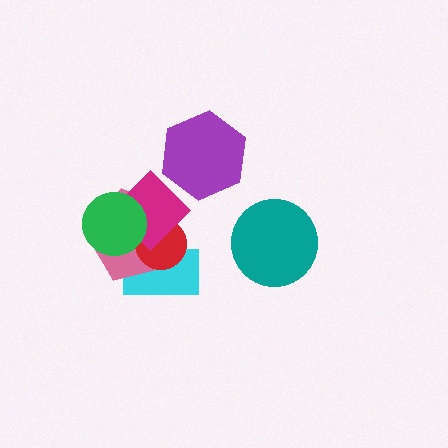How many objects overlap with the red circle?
4 objects overlap with the red circle.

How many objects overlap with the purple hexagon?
1 object overlaps with the purple hexagon.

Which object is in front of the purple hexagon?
The magenta diamond is in front of the purple hexagon.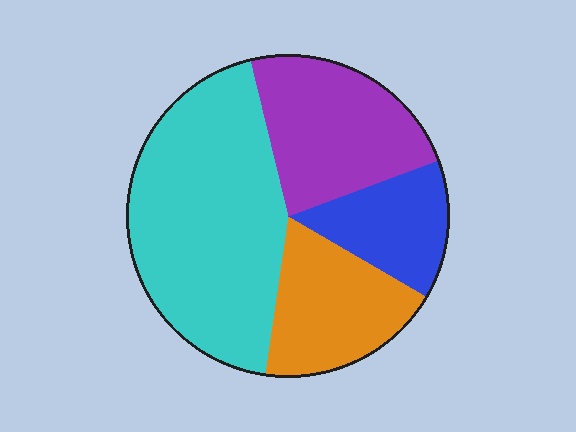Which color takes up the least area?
Blue, at roughly 15%.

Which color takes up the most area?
Cyan, at roughly 45%.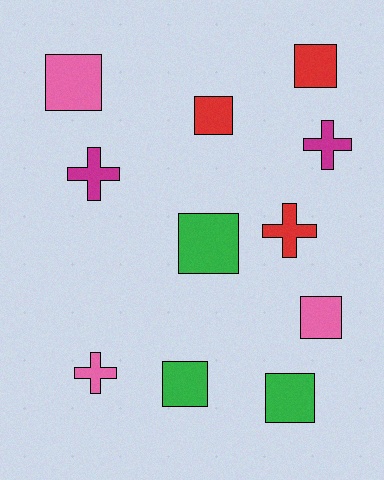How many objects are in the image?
There are 11 objects.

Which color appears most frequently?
Red, with 3 objects.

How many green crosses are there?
There are no green crosses.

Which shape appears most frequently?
Square, with 7 objects.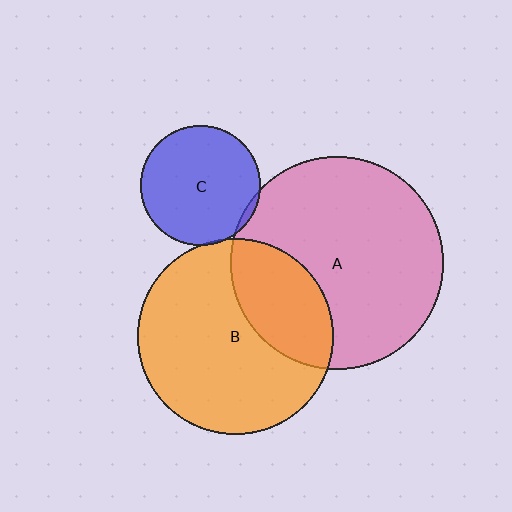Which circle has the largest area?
Circle A (pink).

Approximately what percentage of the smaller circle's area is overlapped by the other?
Approximately 30%.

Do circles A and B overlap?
Yes.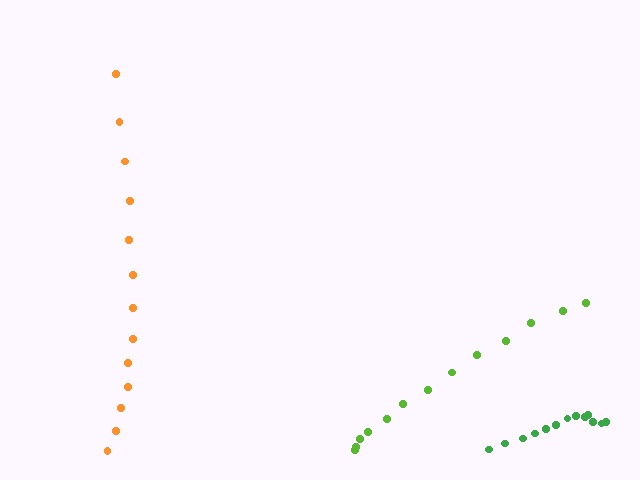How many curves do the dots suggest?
There are 3 distinct paths.